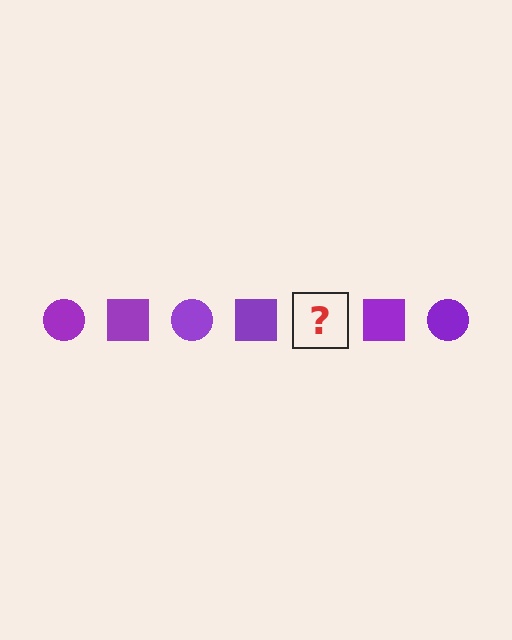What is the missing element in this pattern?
The missing element is a purple circle.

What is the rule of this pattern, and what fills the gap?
The rule is that the pattern cycles through circle, square shapes in purple. The gap should be filled with a purple circle.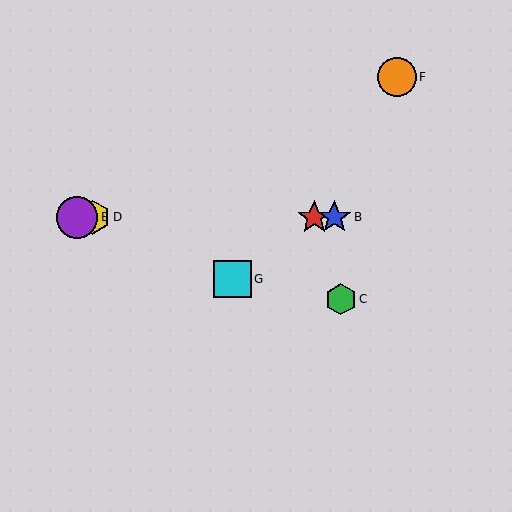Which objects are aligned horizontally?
Objects A, B, D, E are aligned horizontally.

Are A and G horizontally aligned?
No, A is at y≈217 and G is at y≈279.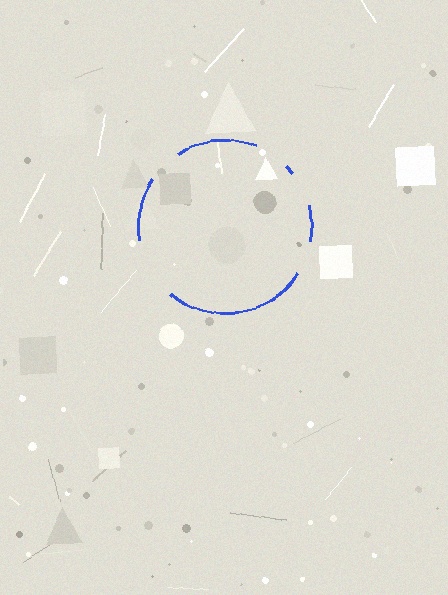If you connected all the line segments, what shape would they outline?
They would outline a circle.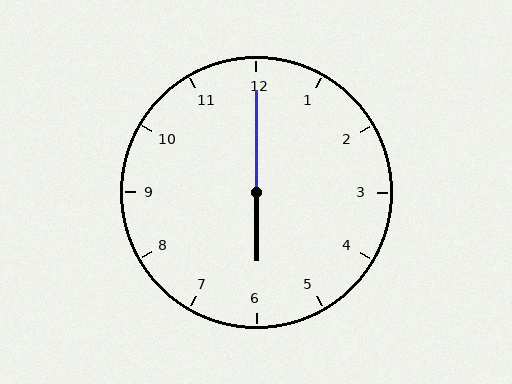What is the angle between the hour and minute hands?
Approximately 180 degrees.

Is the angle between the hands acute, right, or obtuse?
It is obtuse.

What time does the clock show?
6:00.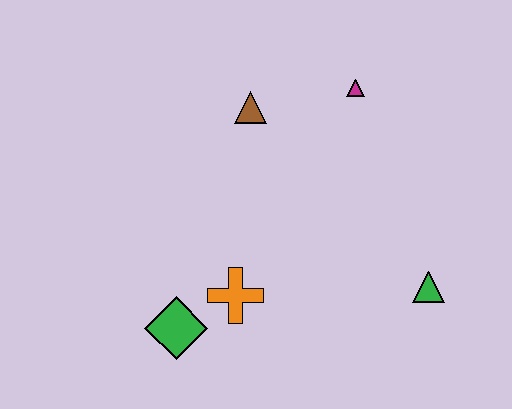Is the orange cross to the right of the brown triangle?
No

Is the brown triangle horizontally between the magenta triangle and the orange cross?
Yes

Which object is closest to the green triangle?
The orange cross is closest to the green triangle.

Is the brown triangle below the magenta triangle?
Yes